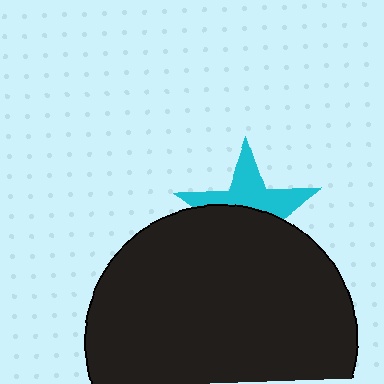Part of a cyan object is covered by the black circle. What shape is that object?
It is a star.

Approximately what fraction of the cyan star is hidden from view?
Roughly 54% of the cyan star is hidden behind the black circle.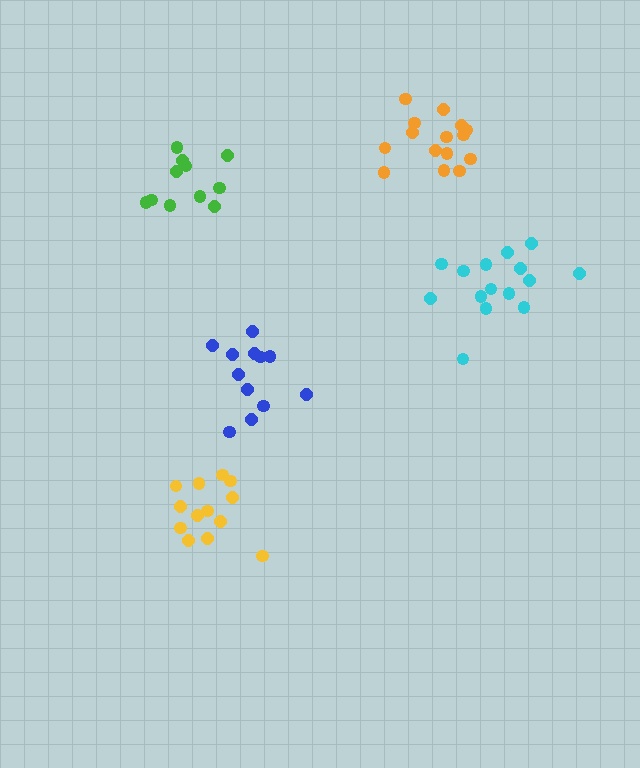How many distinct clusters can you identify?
There are 5 distinct clusters.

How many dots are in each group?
Group 1: 12 dots, Group 2: 13 dots, Group 3: 11 dots, Group 4: 15 dots, Group 5: 15 dots (66 total).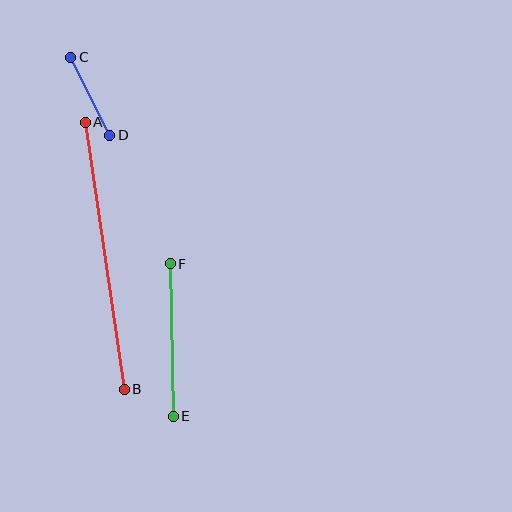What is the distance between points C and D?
The distance is approximately 88 pixels.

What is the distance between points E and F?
The distance is approximately 153 pixels.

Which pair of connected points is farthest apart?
Points A and B are farthest apart.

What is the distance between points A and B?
The distance is approximately 270 pixels.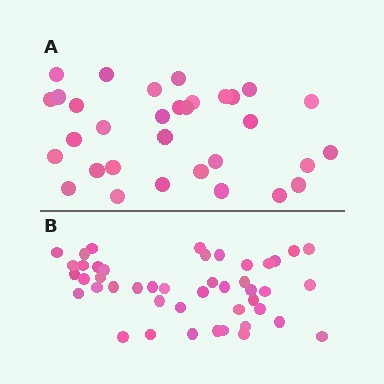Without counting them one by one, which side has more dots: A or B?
Region B (the bottom region) has more dots.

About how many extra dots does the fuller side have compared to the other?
Region B has approximately 15 more dots than region A.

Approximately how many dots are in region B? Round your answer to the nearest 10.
About 40 dots. (The exact count is 45, which rounds to 40.)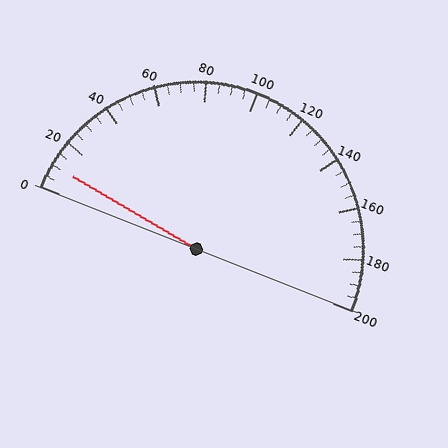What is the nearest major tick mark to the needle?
The nearest major tick mark is 0.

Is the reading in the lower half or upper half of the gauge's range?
The reading is in the lower half of the range (0 to 200).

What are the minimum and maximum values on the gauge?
The gauge ranges from 0 to 200.